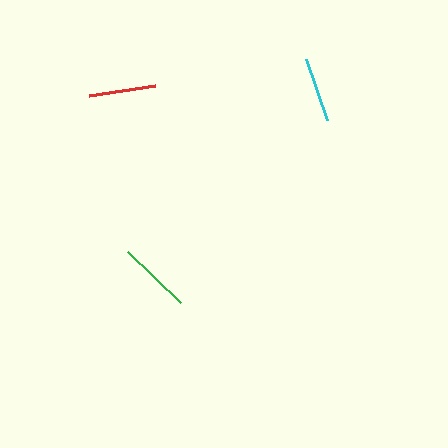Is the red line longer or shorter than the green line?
The green line is longer than the red line.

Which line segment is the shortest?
The cyan line is the shortest at approximately 65 pixels.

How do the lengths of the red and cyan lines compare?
The red and cyan lines are approximately the same length.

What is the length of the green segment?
The green segment is approximately 74 pixels long.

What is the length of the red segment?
The red segment is approximately 67 pixels long.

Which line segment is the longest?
The green line is the longest at approximately 74 pixels.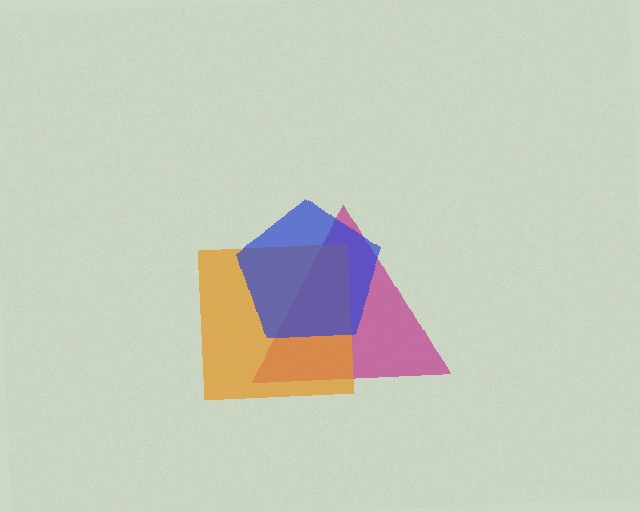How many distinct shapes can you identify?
There are 3 distinct shapes: a magenta triangle, an orange square, a blue pentagon.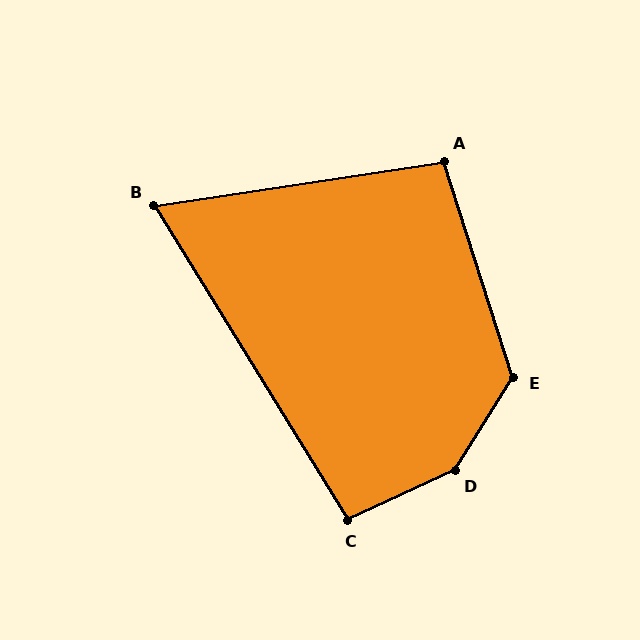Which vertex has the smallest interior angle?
B, at approximately 67 degrees.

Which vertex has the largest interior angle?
D, at approximately 147 degrees.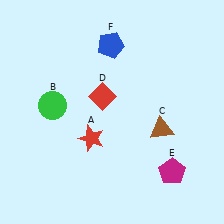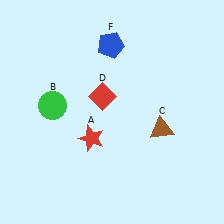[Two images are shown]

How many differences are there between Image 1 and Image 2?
There is 1 difference between the two images.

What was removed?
The magenta pentagon (E) was removed in Image 2.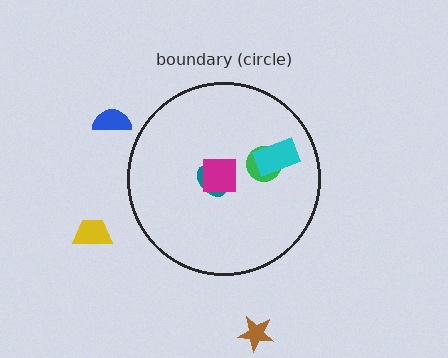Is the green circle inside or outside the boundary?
Inside.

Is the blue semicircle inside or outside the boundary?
Outside.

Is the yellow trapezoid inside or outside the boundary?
Outside.